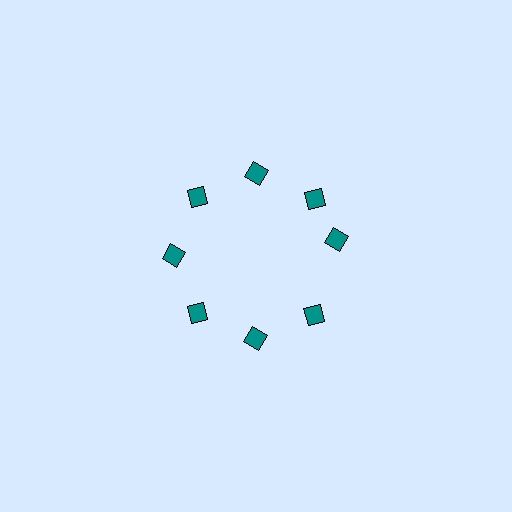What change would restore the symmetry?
The symmetry would be restored by rotating it back into even spacing with its neighbors so that all 8 diamonds sit at equal angles and equal distance from the center.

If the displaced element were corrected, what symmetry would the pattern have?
It would have 8-fold rotational symmetry — the pattern would map onto itself every 45 degrees.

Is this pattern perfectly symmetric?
No. The 8 teal diamonds are arranged in a ring, but one element near the 3 o'clock position is rotated out of alignment along the ring, breaking the 8-fold rotational symmetry.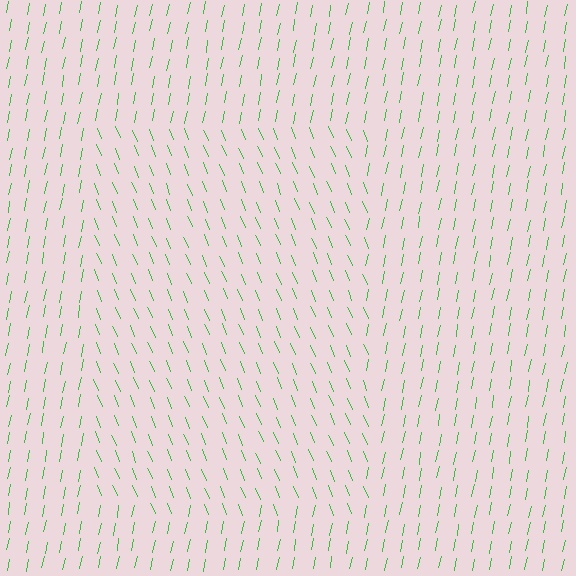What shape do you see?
I see a rectangle.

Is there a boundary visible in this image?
Yes, there is a texture boundary formed by a change in line orientation.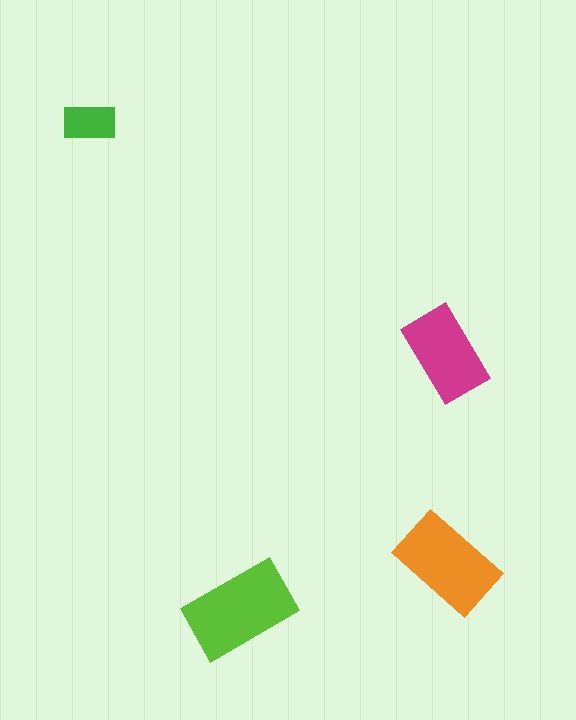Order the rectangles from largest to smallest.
the lime one, the orange one, the magenta one, the green one.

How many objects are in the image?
There are 4 objects in the image.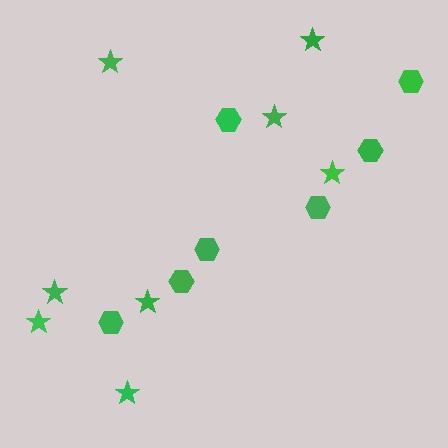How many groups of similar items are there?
There are 2 groups: one group of stars (8) and one group of hexagons (7).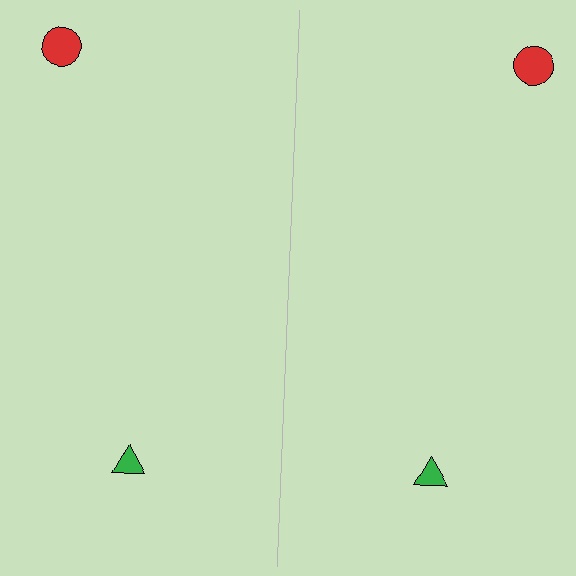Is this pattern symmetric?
Yes, this pattern has bilateral (reflection) symmetry.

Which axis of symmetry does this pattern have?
The pattern has a vertical axis of symmetry running through the center of the image.